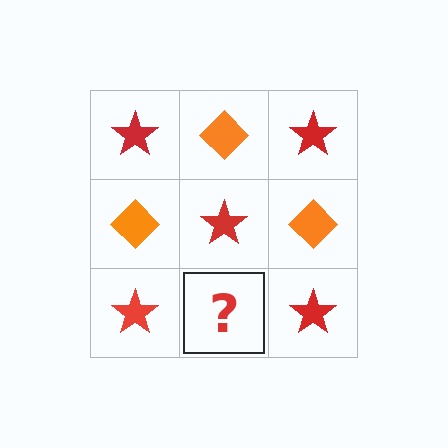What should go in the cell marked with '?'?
The missing cell should contain an orange diamond.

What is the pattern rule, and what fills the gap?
The rule is that it alternates red star and orange diamond in a checkerboard pattern. The gap should be filled with an orange diamond.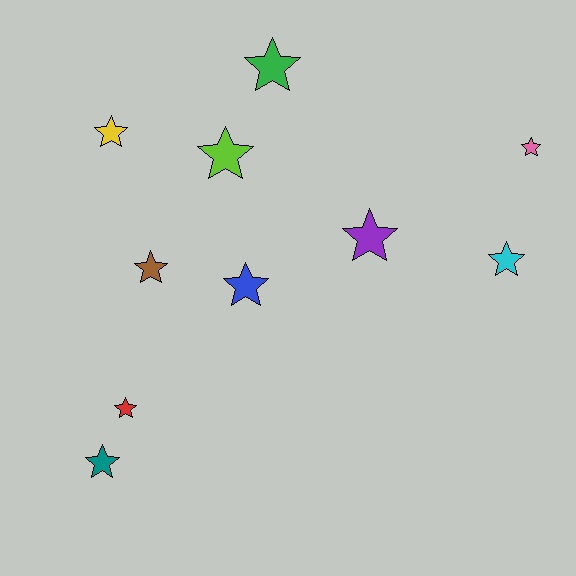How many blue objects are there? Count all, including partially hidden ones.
There is 1 blue object.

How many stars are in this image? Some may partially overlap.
There are 10 stars.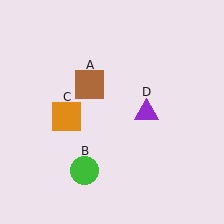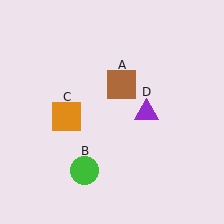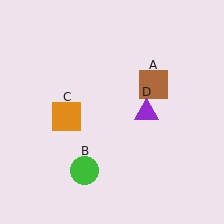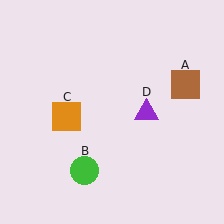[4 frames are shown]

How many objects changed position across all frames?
1 object changed position: brown square (object A).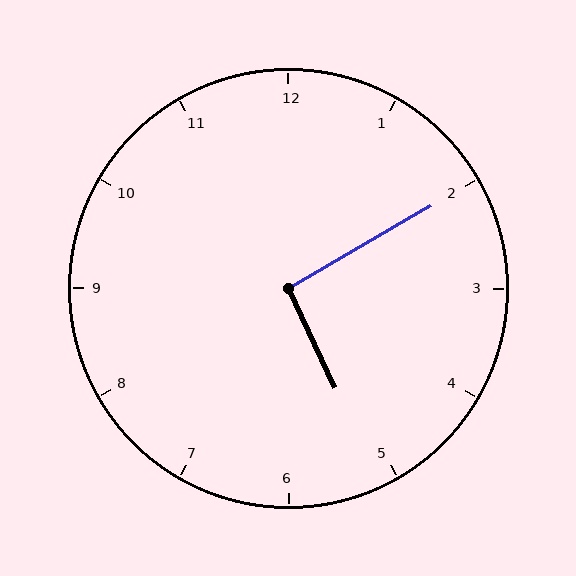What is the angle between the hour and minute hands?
Approximately 95 degrees.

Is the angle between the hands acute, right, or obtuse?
It is right.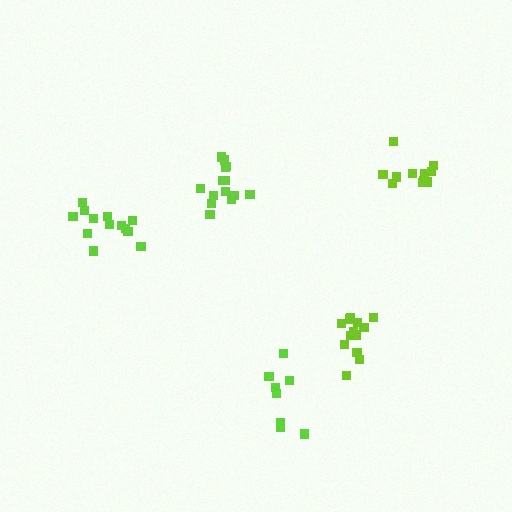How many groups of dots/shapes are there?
There are 5 groups.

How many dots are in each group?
Group 1: 13 dots, Group 2: 14 dots, Group 3: 8 dots, Group 4: 13 dots, Group 5: 11 dots (59 total).